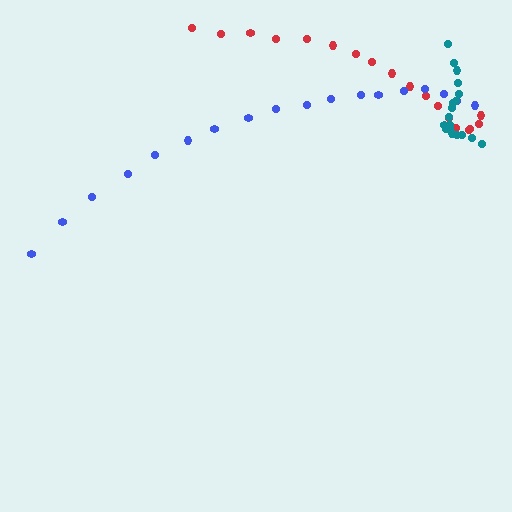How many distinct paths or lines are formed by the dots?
There are 3 distinct paths.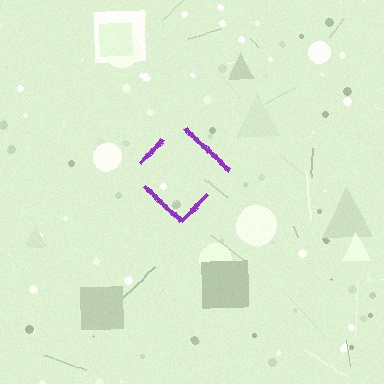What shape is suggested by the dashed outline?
The dashed outline suggests a diamond.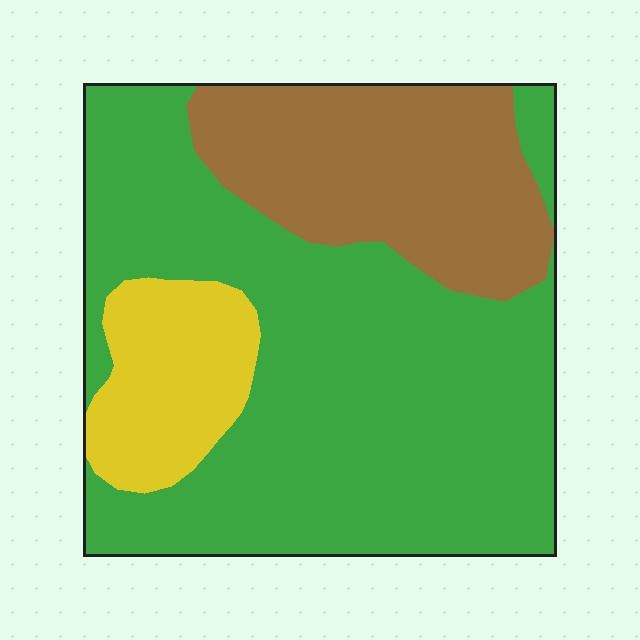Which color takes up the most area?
Green, at roughly 60%.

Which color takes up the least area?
Yellow, at roughly 15%.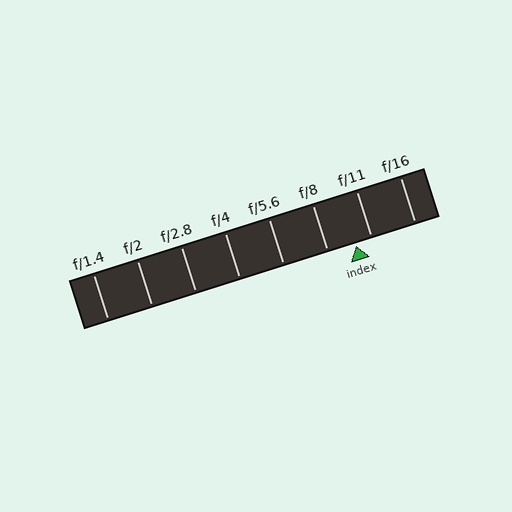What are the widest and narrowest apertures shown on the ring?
The widest aperture shown is f/1.4 and the narrowest is f/16.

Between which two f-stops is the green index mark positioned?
The index mark is between f/8 and f/11.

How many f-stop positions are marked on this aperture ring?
There are 8 f-stop positions marked.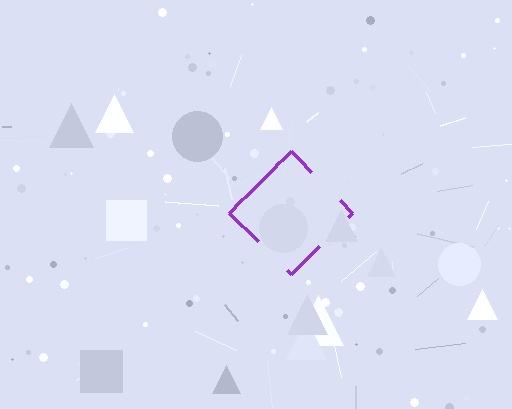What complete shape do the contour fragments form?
The contour fragments form a diamond.